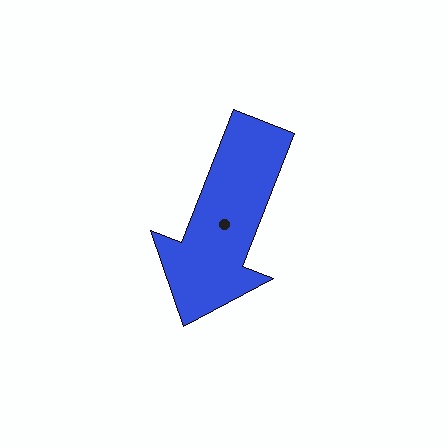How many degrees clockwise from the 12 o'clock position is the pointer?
Approximately 201 degrees.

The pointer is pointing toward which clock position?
Roughly 7 o'clock.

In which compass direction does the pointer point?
South.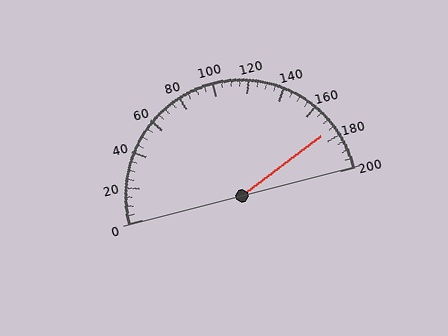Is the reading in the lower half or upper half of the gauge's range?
The reading is in the upper half of the range (0 to 200).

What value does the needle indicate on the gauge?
The needle indicates approximately 175.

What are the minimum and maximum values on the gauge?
The gauge ranges from 0 to 200.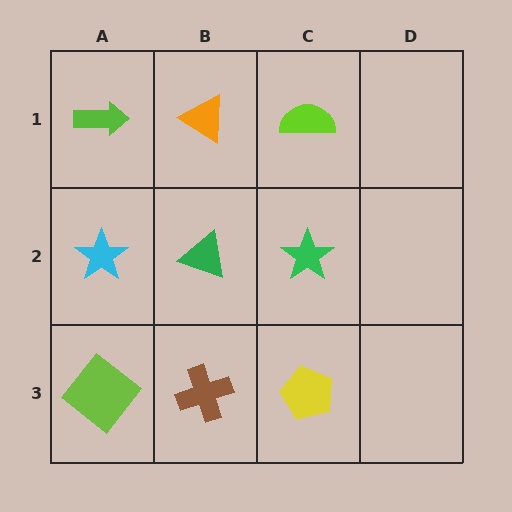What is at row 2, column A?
A cyan star.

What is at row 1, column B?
An orange triangle.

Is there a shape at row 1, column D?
No, that cell is empty.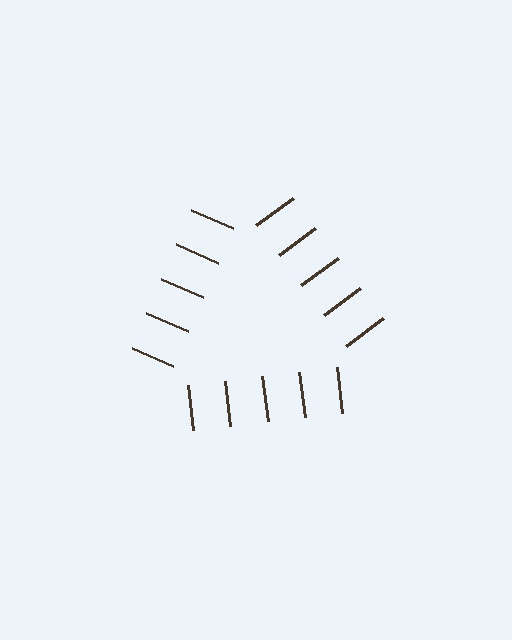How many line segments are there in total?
15 — 5 along each of the 3 edges.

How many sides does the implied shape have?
3 sides — the line-ends trace a triangle.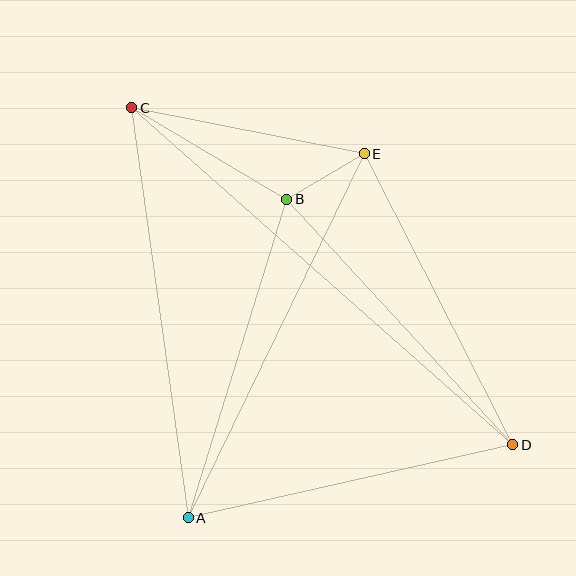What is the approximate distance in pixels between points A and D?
The distance between A and D is approximately 333 pixels.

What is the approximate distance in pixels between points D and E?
The distance between D and E is approximately 327 pixels.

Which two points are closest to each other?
Points B and E are closest to each other.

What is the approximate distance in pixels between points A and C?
The distance between A and C is approximately 414 pixels.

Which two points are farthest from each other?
Points C and D are farthest from each other.